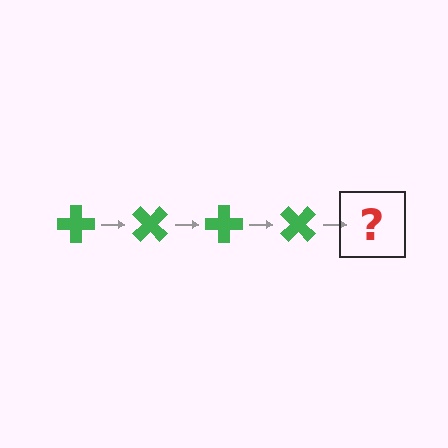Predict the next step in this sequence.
The next step is a green cross rotated 180 degrees.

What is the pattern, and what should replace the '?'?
The pattern is that the cross rotates 45 degrees each step. The '?' should be a green cross rotated 180 degrees.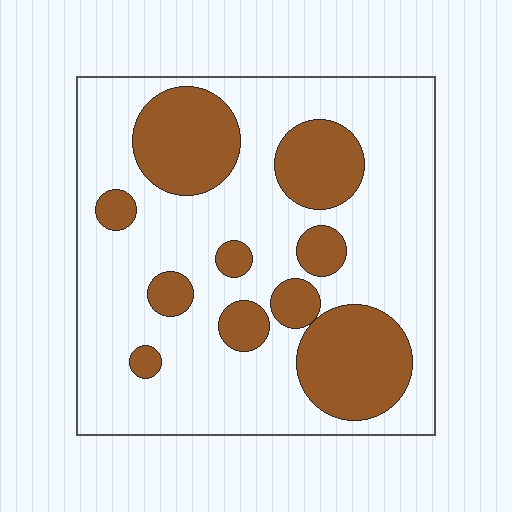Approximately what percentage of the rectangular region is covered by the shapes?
Approximately 30%.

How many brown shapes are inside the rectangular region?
10.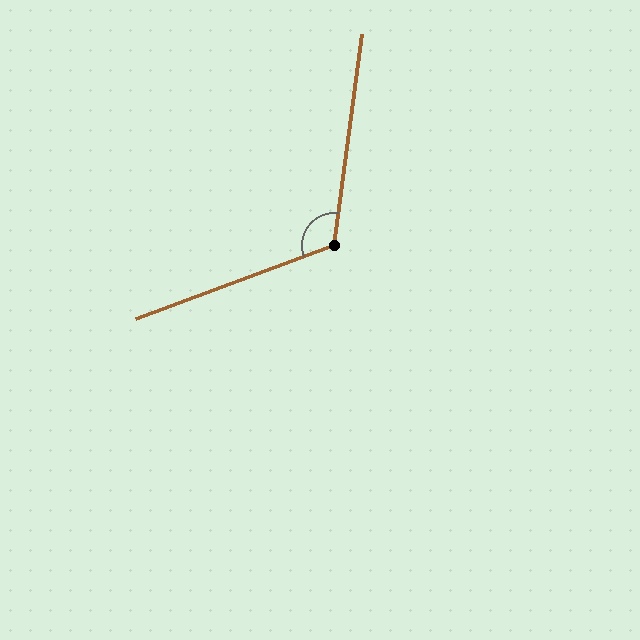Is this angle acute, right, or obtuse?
It is obtuse.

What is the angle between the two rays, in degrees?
Approximately 118 degrees.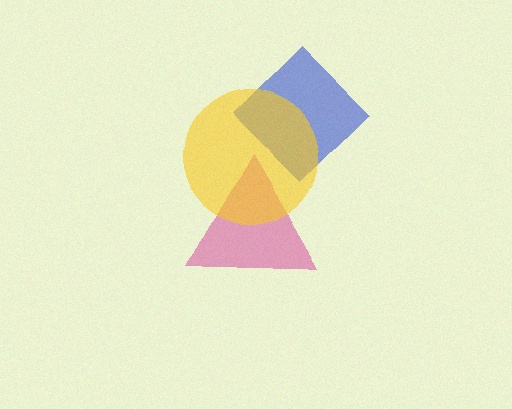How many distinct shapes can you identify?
There are 3 distinct shapes: a blue diamond, a magenta triangle, a yellow circle.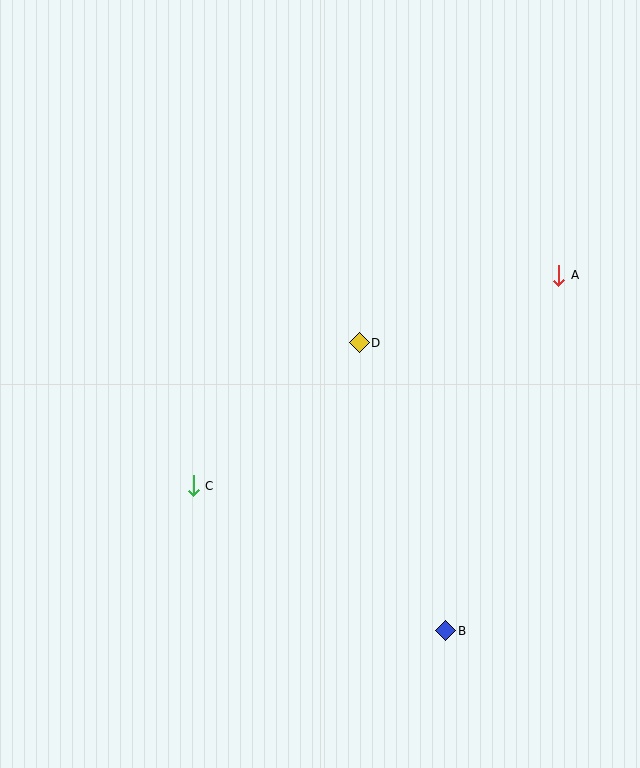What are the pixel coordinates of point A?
Point A is at (559, 275).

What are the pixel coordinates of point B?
Point B is at (446, 631).